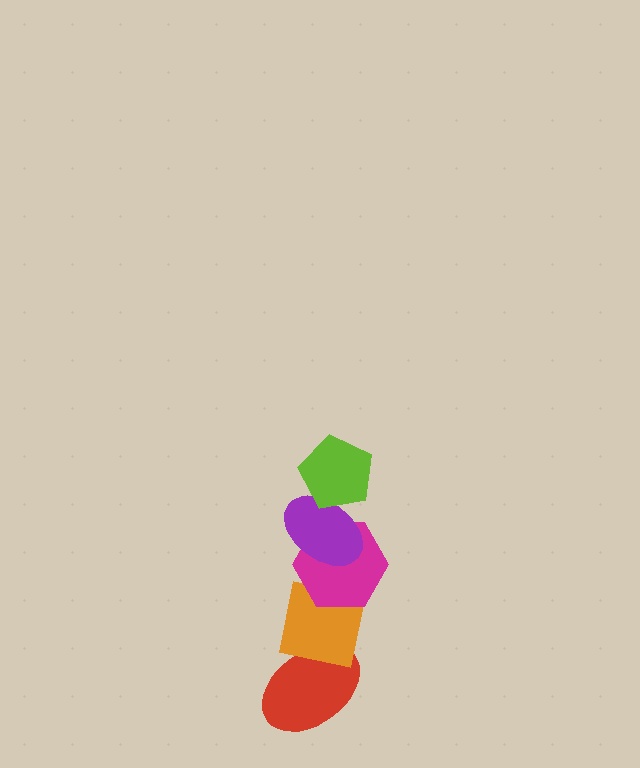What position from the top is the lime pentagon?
The lime pentagon is 1st from the top.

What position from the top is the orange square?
The orange square is 4th from the top.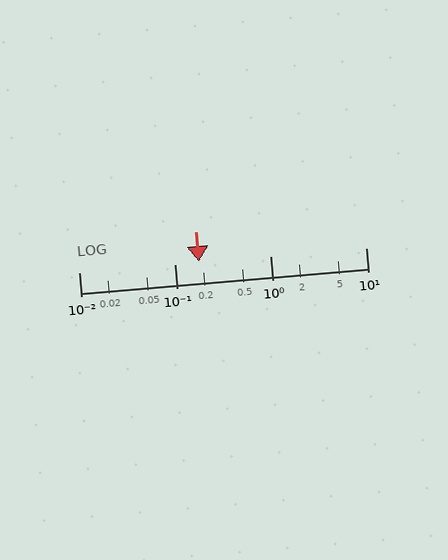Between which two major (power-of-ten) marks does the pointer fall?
The pointer is between 0.1 and 1.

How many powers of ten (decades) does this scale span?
The scale spans 3 decades, from 0.01 to 10.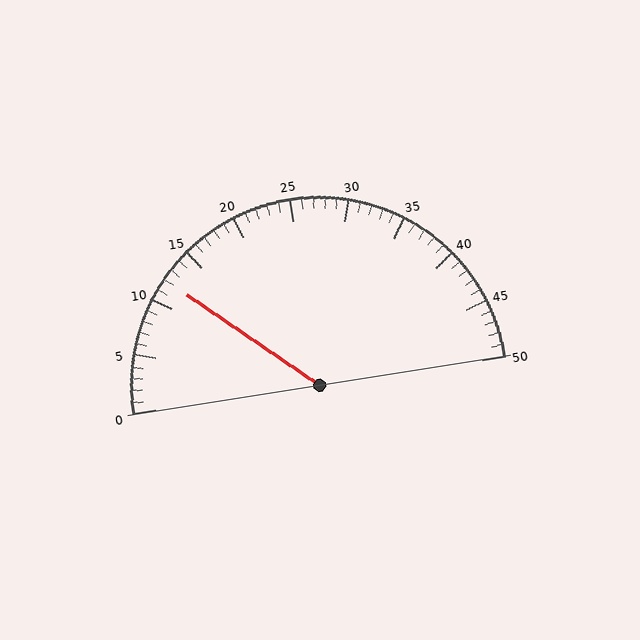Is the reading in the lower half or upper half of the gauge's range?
The reading is in the lower half of the range (0 to 50).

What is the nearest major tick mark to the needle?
The nearest major tick mark is 10.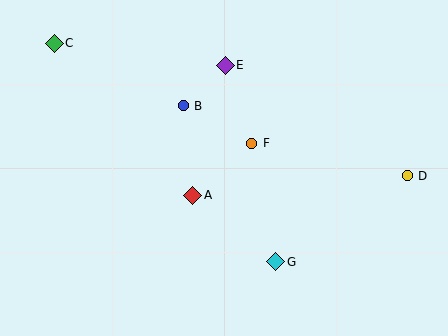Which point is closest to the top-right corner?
Point D is closest to the top-right corner.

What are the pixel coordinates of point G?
Point G is at (276, 262).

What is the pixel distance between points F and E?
The distance between F and E is 82 pixels.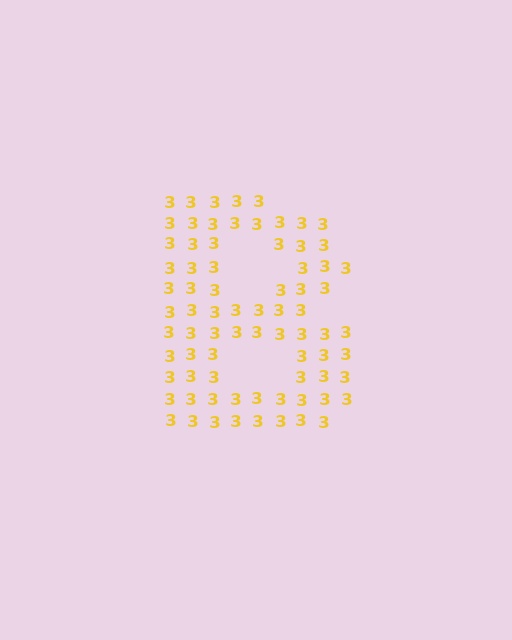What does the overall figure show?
The overall figure shows the letter B.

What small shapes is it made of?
It is made of small digit 3's.